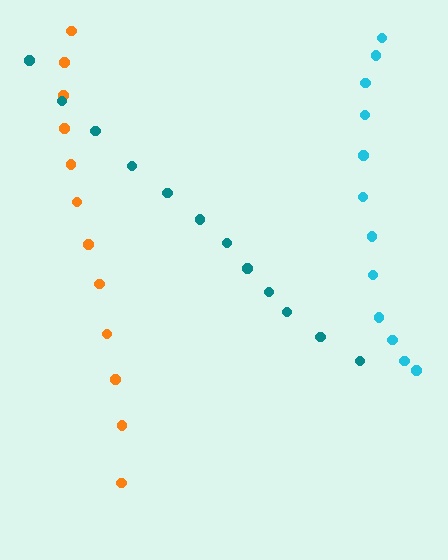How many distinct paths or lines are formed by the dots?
There are 3 distinct paths.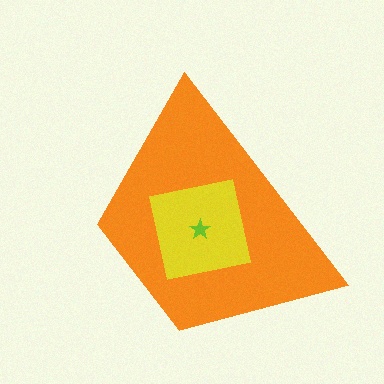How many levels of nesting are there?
3.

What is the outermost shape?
The orange trapezoid.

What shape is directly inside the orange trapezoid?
The yellow square.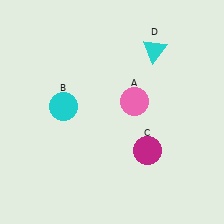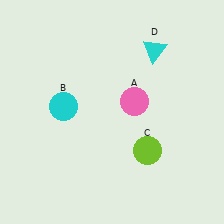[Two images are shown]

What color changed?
The circle (C) changed from magenta in Image 1 to lime in Image 2.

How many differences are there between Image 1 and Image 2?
There is 1 difference between the two images.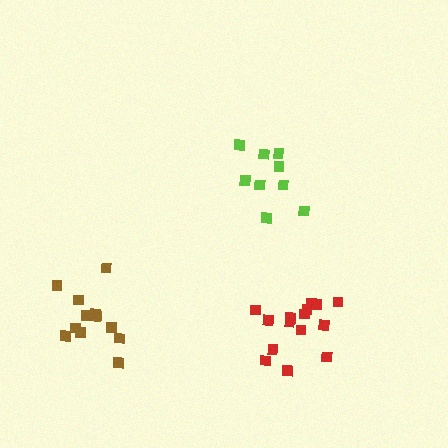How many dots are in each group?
Group 1: 15 dots, Group 2: 9 dots, Group 3: 12 dots (36 total).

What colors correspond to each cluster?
The clusters are colored: red, lime, brown.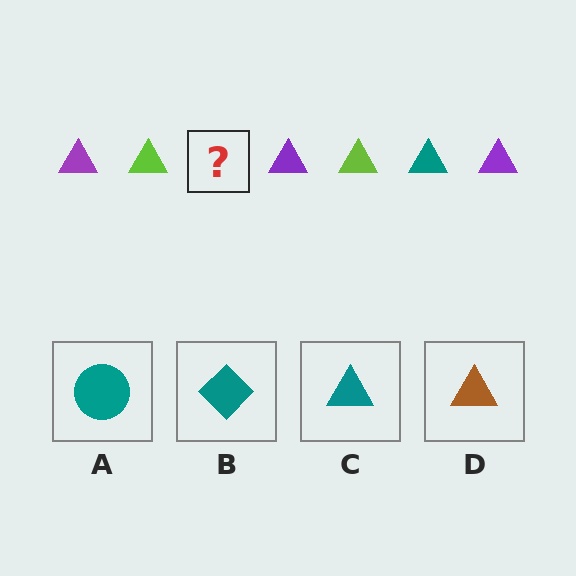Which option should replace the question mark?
Option C.